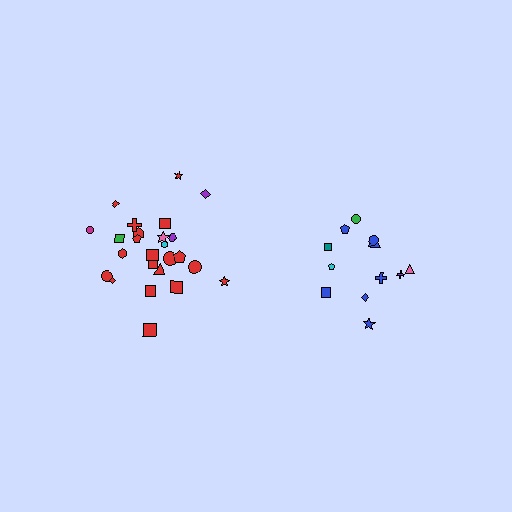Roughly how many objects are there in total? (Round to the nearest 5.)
Roughly 35 objects in total.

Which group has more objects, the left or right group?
The left group.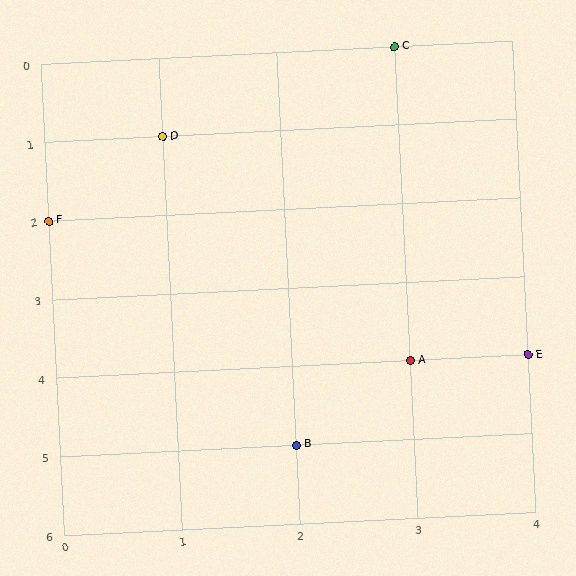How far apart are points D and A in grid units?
Points D and A are 2 columns and 3 rows apart (about 3.6 grid units diagonally).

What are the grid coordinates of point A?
Point A is at grid coordinates (3, 4).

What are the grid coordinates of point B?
Point B is at grid coordinates (2, 5).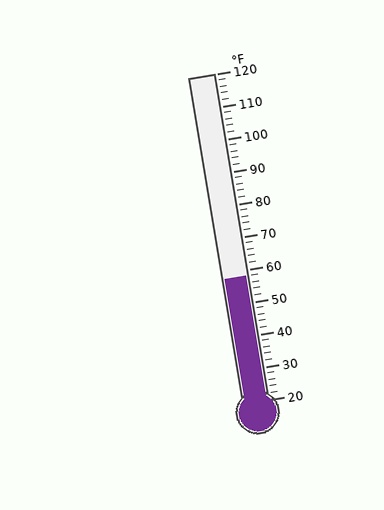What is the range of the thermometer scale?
The thermometer scale ranges from 20°F to 120°F.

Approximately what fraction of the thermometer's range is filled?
The thermometer is filled to approximately 40% of its range.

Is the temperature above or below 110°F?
The temperature is below 110°F.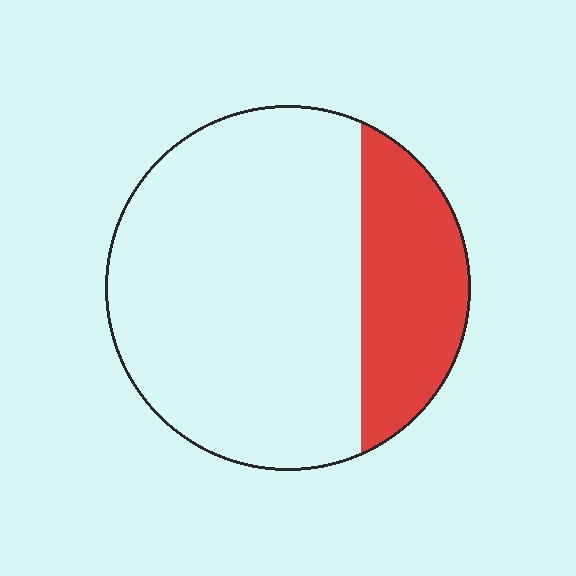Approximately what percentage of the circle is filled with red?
Approximately 25%.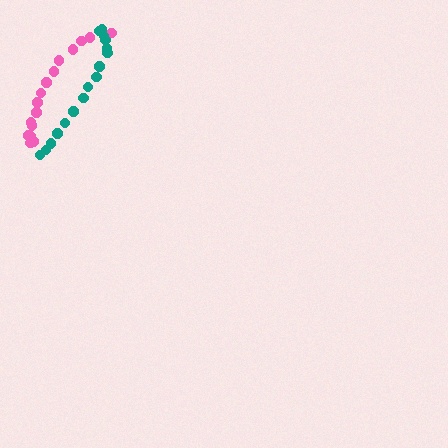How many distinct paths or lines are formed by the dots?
There are 2 distinct paths.